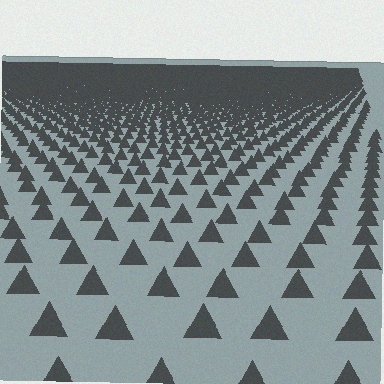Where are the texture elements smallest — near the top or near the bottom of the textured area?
Near the top.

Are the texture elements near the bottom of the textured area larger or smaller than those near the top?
Larger. Near the bottom, elements are closer to the viewer and appear at a bigger on-screen size.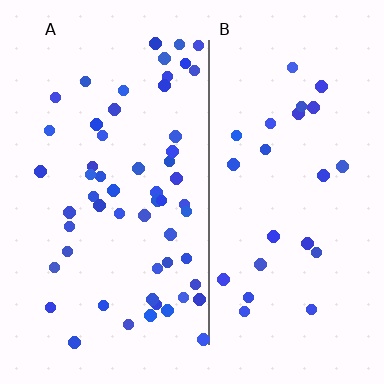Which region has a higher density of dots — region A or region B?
A (the left).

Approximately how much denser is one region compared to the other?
Approximately 2.3× — region A over region B.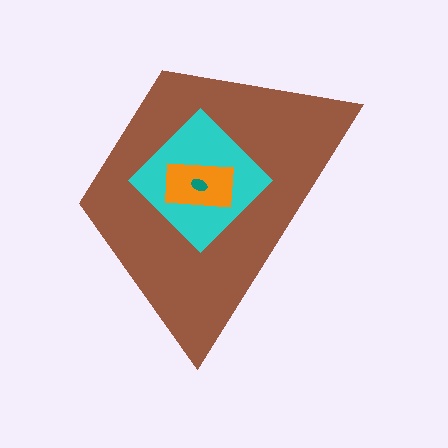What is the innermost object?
The teal ellipse.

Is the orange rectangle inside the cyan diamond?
Yes.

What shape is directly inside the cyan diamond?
The orange rectangle.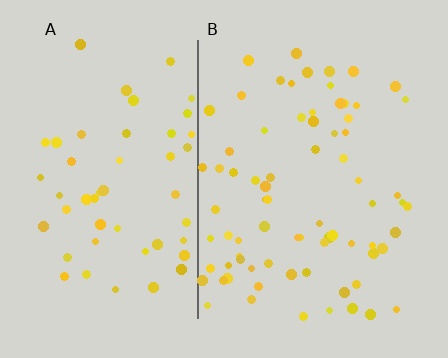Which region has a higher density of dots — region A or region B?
B (the right).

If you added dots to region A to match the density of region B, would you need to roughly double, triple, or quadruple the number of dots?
Approximately double.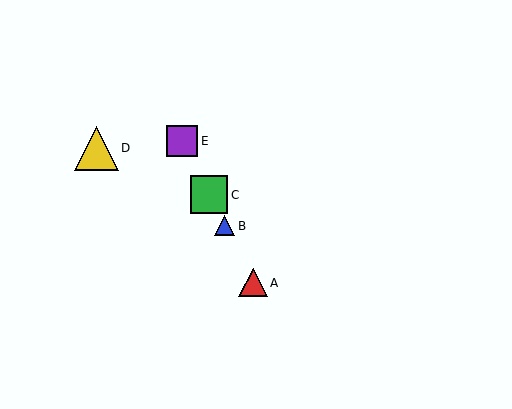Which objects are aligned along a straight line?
Objects A, B, C, E are aligned along a straight line.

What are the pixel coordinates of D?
Object D is at (96, 149).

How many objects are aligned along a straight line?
4 objects (A, B, C, E) are aligned along a straight line.